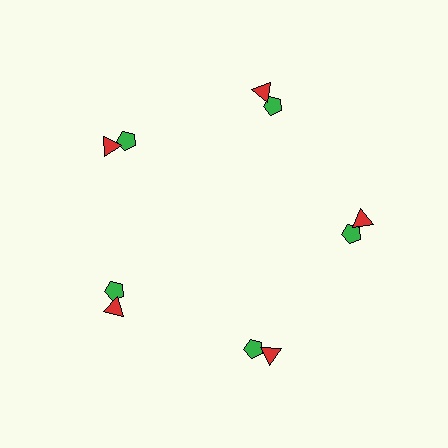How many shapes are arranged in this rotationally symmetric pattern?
There are 10 shapes, arranged in 5 groups of 2.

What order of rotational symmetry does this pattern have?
This pattern has 5-fold rotational symmetry.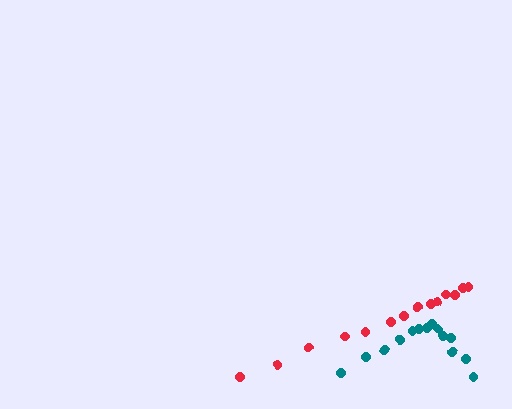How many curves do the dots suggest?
There are 2 distinct paths.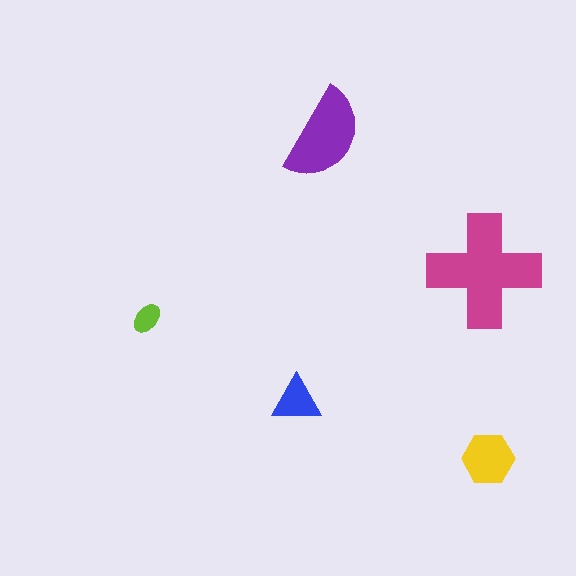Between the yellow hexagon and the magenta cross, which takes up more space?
The magenta cross.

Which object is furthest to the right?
The yellow hexagon is rightmost.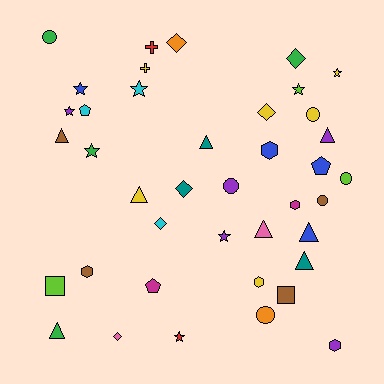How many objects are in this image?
There are 40 objects.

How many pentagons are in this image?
There are 3 pentagons.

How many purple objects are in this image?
There are 5 purple objects.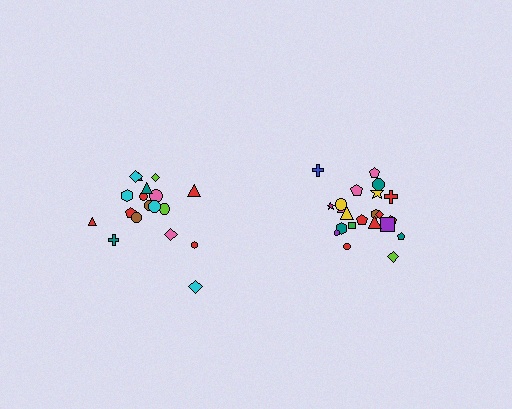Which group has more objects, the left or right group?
The right group.